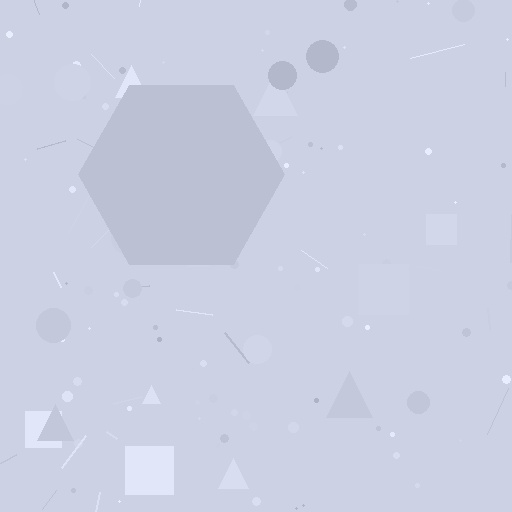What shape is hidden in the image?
A hexagon is hidden in the image.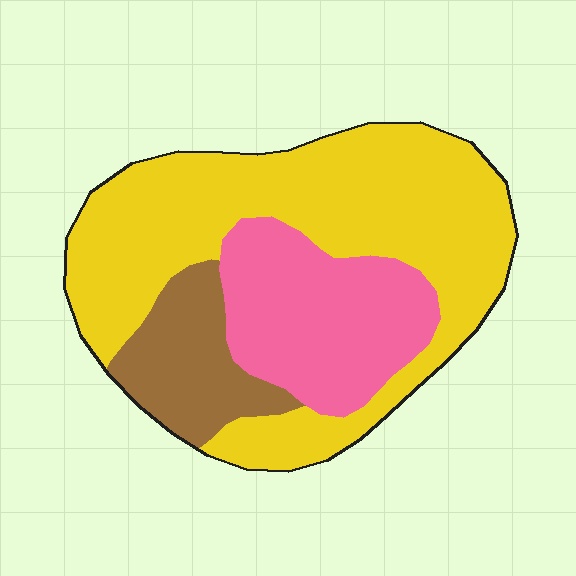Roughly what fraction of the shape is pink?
Pink covers around 25% of the shape.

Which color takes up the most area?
Yellow, at roughly 60%.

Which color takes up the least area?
Brown, at roughly 15%.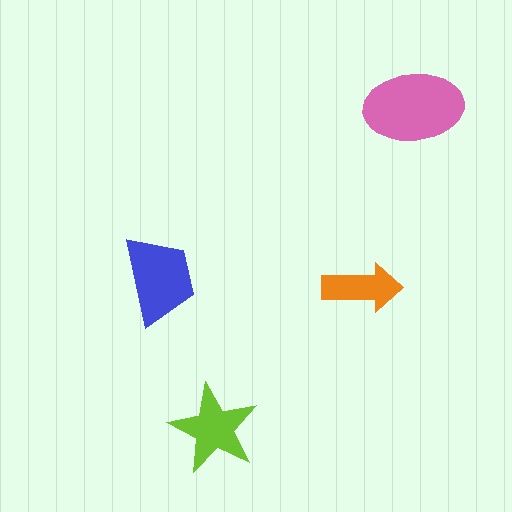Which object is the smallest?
The orange arrow.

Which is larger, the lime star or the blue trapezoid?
The blue trapezoid.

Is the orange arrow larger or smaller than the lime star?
Smaller.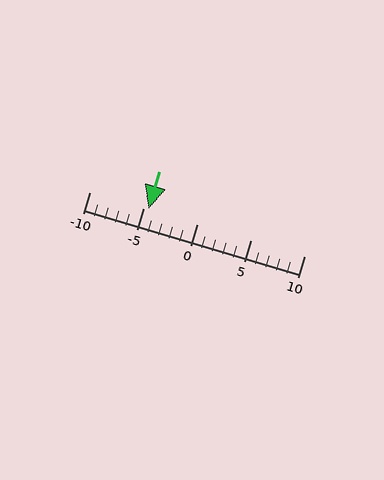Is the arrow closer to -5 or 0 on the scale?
The arrow is closer to -5.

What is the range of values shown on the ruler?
The ruler shows values from -10 to 10.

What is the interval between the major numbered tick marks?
The major tick marks are spaced 5 units apart.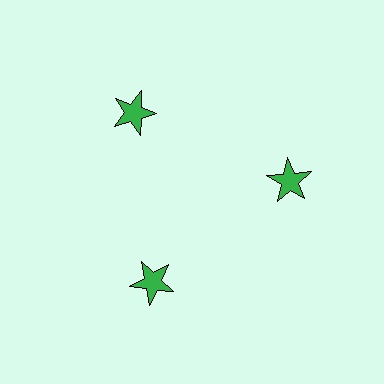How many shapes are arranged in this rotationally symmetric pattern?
There are 3 shapes, arranged in 3 groups of 1.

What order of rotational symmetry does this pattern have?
This pattern has 3-fold rotational symmetry.